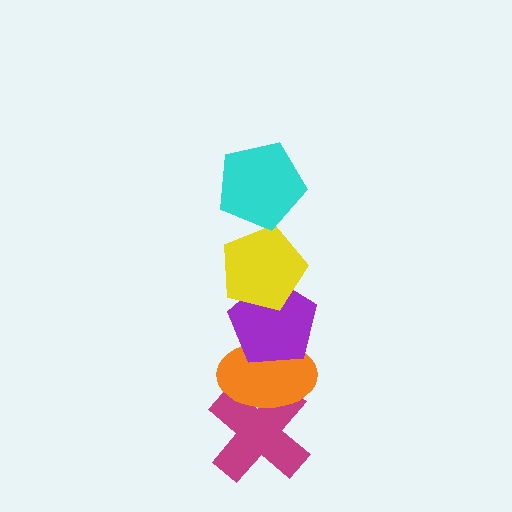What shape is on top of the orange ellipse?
The purple pentagon is on top of the orange ellipse.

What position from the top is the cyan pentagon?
The cyan pentagon is 1st from the top.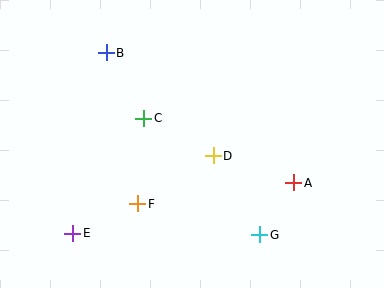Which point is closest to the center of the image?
Point D at (213, 156) is closest to the center.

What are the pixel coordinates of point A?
Point A is at (294, 183).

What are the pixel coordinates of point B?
Point B is at (106, 53).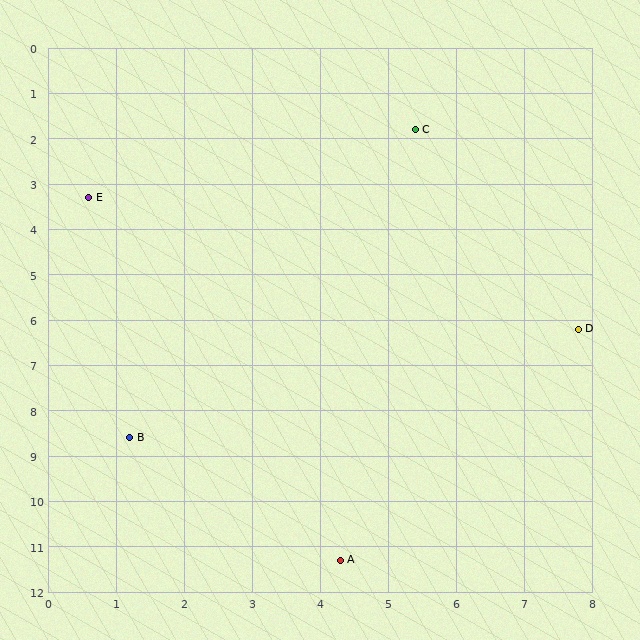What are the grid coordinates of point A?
Point A is at approximately (4.3, 11.3).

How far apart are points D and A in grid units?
Points D and A are about 6.2 grid units apart.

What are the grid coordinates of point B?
Point B is at approximately (1.2, 8.6).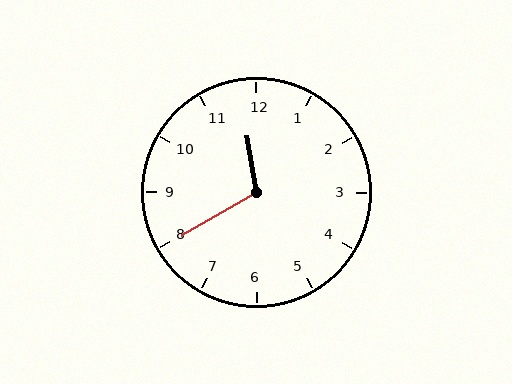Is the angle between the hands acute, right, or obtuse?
It is obtuse.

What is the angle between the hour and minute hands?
Approximately 110 degrees.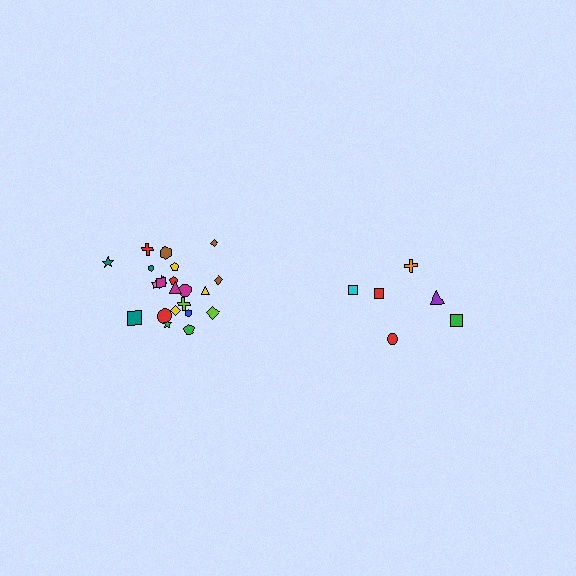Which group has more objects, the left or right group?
The left group.